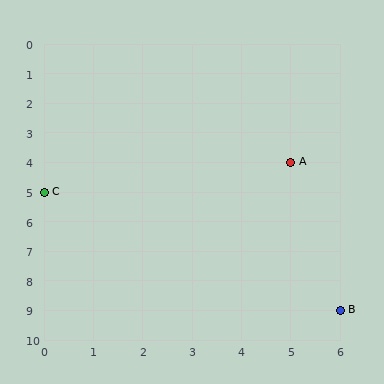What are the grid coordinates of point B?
Point B is at grid coordinates (6, 9).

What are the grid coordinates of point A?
Point A is at grid coordinates (5, 4).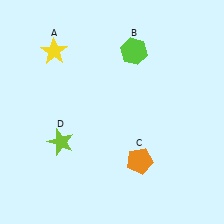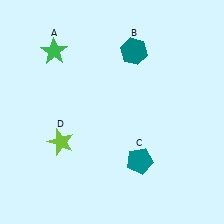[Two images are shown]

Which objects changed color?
A changed from yellow to green. B changed from lime to teal. C changed from orange to teal.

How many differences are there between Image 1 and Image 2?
There are 3 differences between the two images.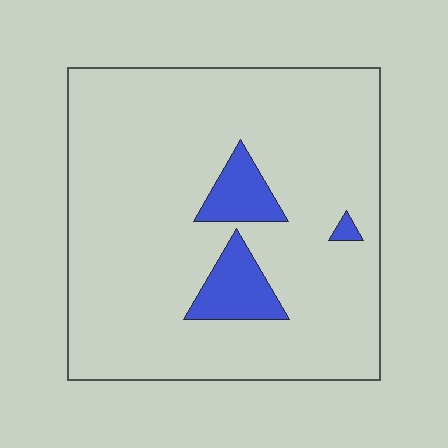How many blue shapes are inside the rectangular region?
3.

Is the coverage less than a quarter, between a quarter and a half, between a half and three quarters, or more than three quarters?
Less than a quarter.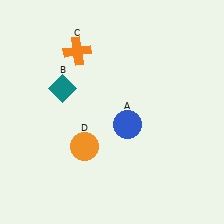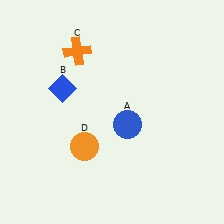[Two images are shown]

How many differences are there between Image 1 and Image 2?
There is 1 difference between the two images.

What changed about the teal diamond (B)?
In Image 1, B is teal. In Image 2, it changed to blue.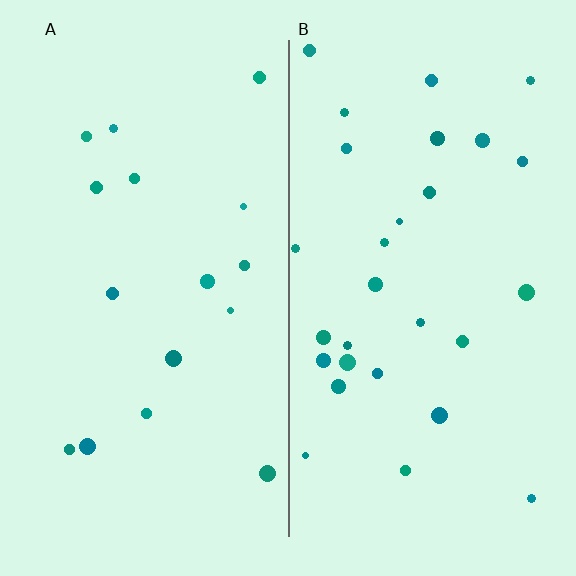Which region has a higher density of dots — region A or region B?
B (the right).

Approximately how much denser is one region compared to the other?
Approximately 1.7× — region B over region A.